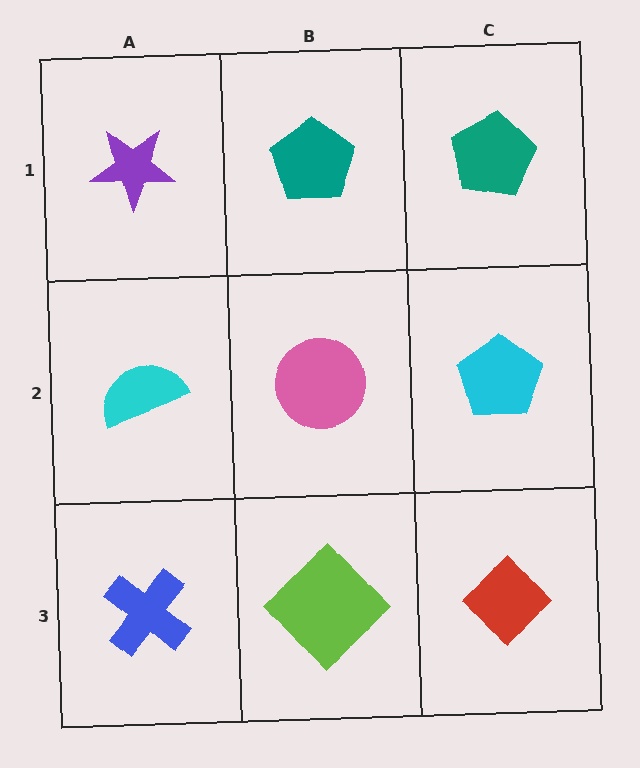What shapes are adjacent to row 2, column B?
A teal pentagon (row 1, column B), a lime diamond (row 3, column B), a cyan semicircle (row 2, column A), a cyan pentagon (row 2, column C).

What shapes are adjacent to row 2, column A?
A purple star (row 1, column A), a blue cross (row 3, column A), a pink circle (row 2, column B).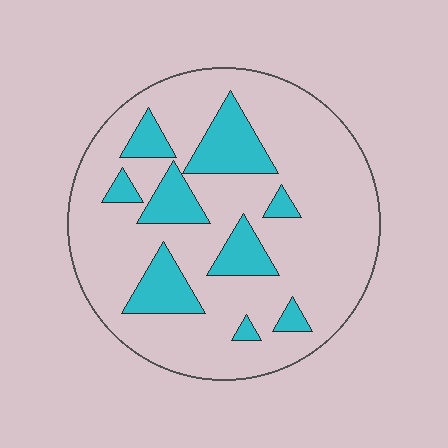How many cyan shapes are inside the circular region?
9.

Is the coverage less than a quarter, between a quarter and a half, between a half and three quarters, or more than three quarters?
Less than a quarter.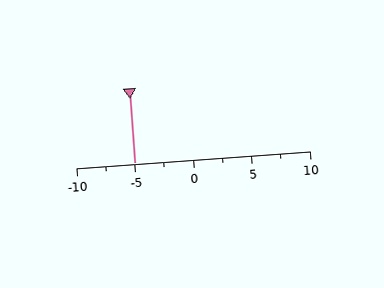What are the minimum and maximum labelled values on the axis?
The axis runs from -10 to 10.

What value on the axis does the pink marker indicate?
The marker indicates approximately -5.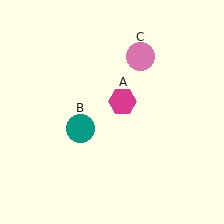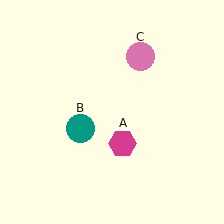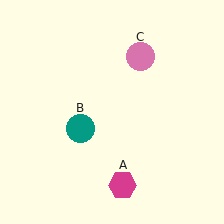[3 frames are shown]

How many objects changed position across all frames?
1 object changed position: magenta hexagon (object A).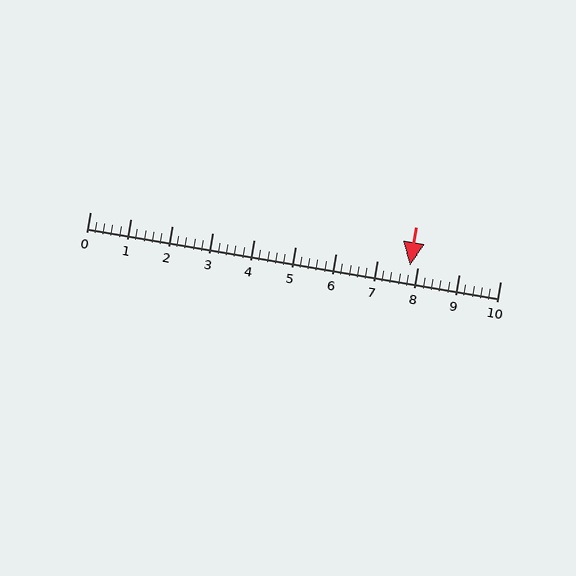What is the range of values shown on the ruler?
The ruler shows values from 0 to 10.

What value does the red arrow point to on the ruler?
The red arrow points to approximately 7.8.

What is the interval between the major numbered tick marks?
The major tick marks are spaced 1 units apart.